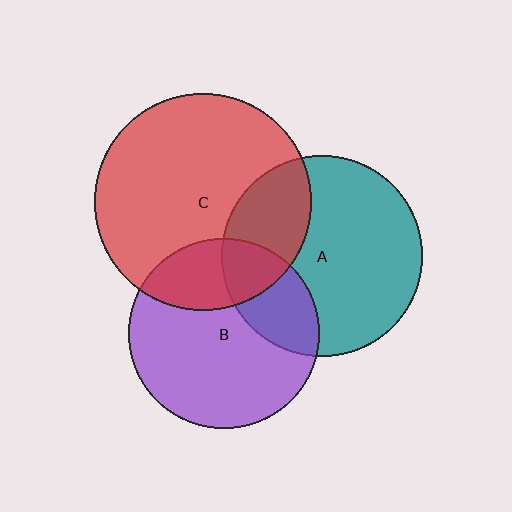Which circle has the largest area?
Circle C (red).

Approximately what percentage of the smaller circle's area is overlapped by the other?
Approximately 30%.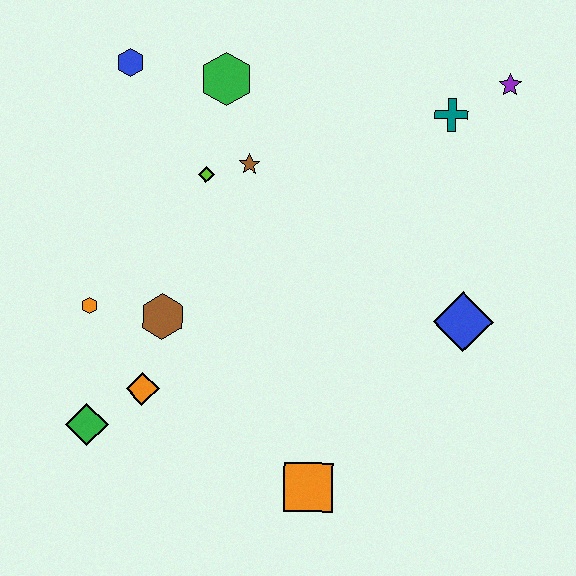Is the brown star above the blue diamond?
Yes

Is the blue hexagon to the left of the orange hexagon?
No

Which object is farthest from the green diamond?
The purple star is farthest from the green diamond.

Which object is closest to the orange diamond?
The green diamond is closest to the orange diamond.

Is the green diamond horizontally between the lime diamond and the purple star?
No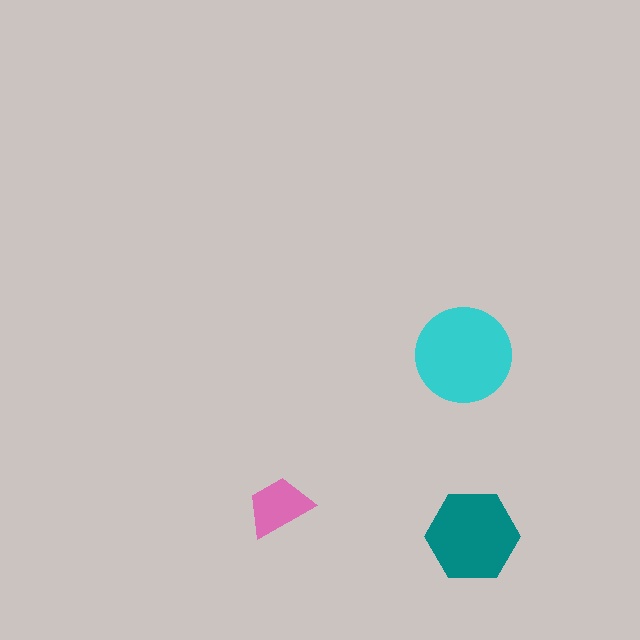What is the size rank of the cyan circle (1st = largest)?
1st.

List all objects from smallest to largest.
The pink trapezoid, the teal hexagon, the cyan circle.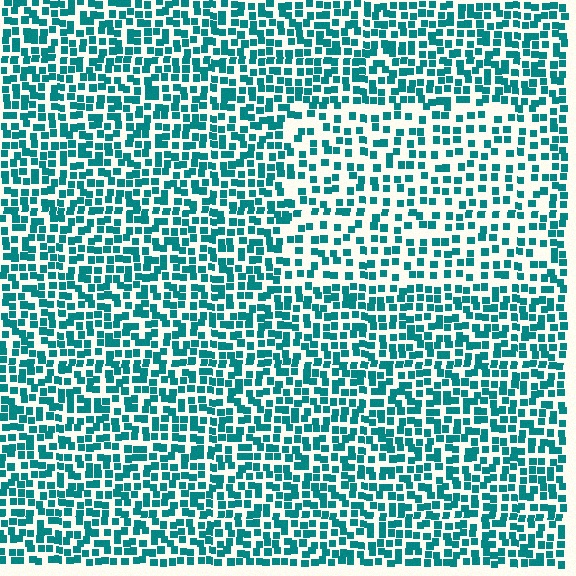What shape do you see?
I see a rectangle.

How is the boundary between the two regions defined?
The boundary is defined by a change in element density (approximately 1.7x ratio). All elements are the same color, size, and shape.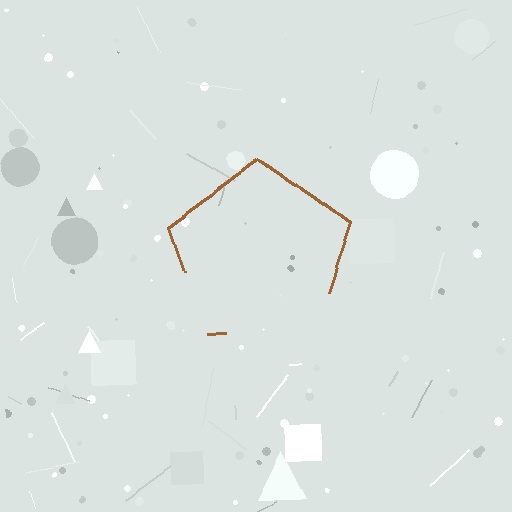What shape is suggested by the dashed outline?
The dashed outline suggests a pentagon.